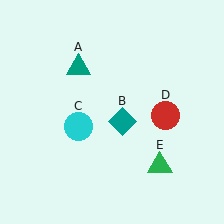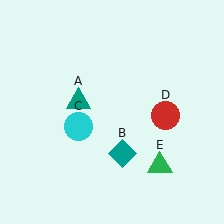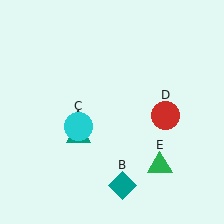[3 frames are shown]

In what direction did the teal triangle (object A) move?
The teal triangle (object A) moved down.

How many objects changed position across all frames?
2 objects changed position: teal triangle (object A), teal diamond (object B).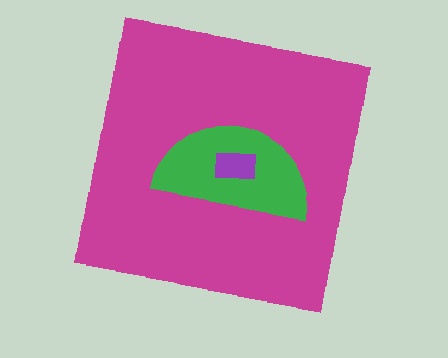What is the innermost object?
The purple rectangle.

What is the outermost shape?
The magenta square.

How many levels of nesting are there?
3.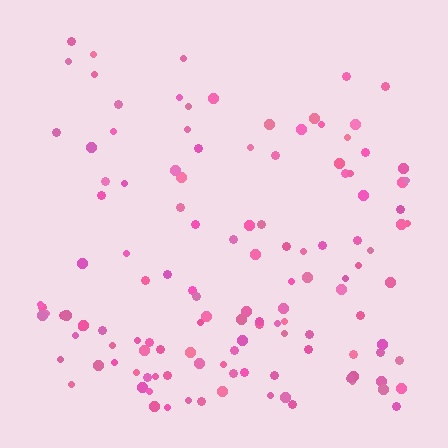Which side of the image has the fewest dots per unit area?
The top.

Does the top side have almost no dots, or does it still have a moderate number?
Still a moderate number, just noticeably fewer than the bottom.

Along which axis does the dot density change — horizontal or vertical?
Vertical.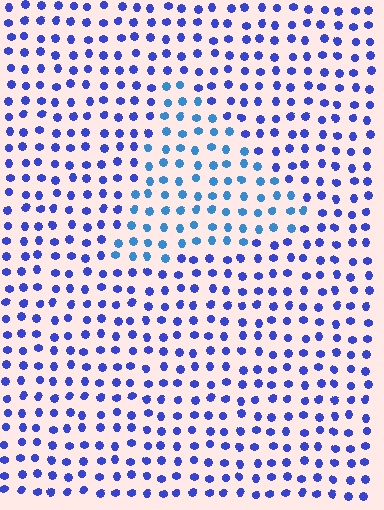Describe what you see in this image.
The image is filled with small blue elements in a uniform arrangement. A triangle-shaped region is visible where the elements are tinted to a slightly different hue, forming a subtle color boundary.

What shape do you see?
I see a triangle.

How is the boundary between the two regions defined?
The boundary is defined purely by a slight shift in hue (about 29 degrees). Spacing, size, and orientation are identical on both sides.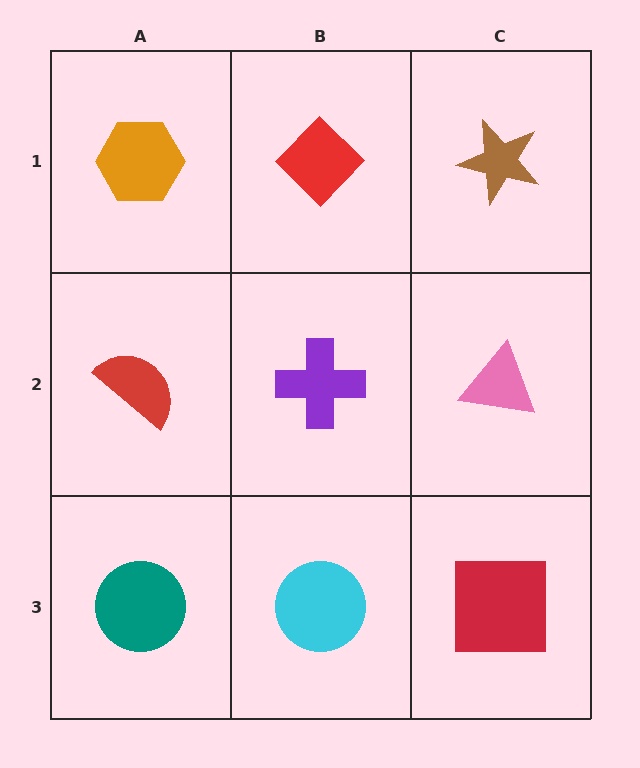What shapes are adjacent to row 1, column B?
A purple cross (row 2, column B), an orange hexagon (row 1, column A), a brown star (row 1, column C).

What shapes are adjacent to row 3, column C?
A pink triangle (row 2, column C), a cyan circle (row 3, column B).